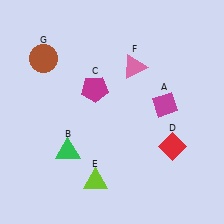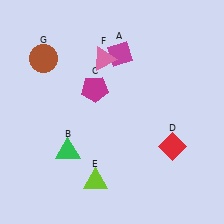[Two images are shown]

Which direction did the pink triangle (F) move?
The pink triangle (F) moved left.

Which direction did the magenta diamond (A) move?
The magenta diamond (A) moved up.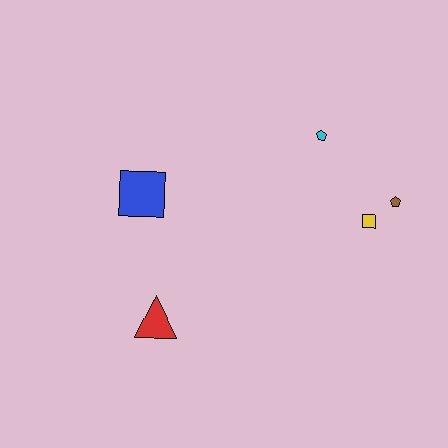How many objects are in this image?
There are 5 objects.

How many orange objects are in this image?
There are no orange objects.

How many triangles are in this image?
There is 1 triangle.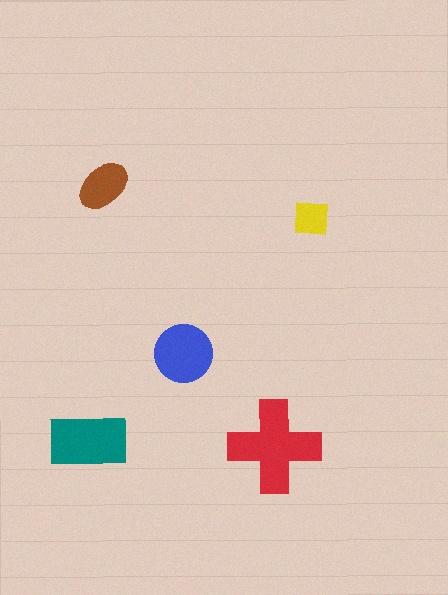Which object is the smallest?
The yellow square.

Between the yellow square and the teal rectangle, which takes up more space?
The teal rectangle.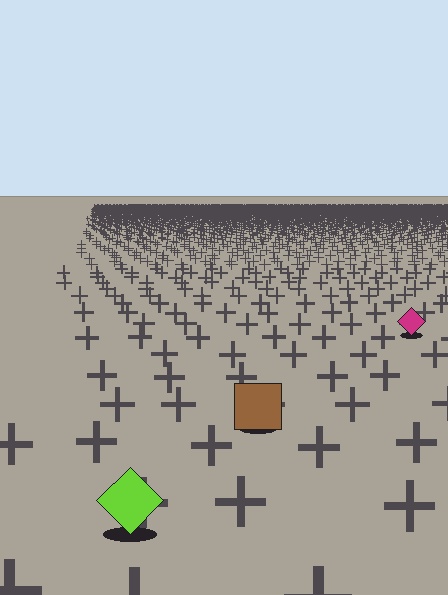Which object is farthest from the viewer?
The magenta diamond is farthest from the viewer. It appears smaller and the ground texture around it is denser.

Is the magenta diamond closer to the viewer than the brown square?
No. The brown square is closer — you can tell from the texture gradient: the ground texture is coarser near it.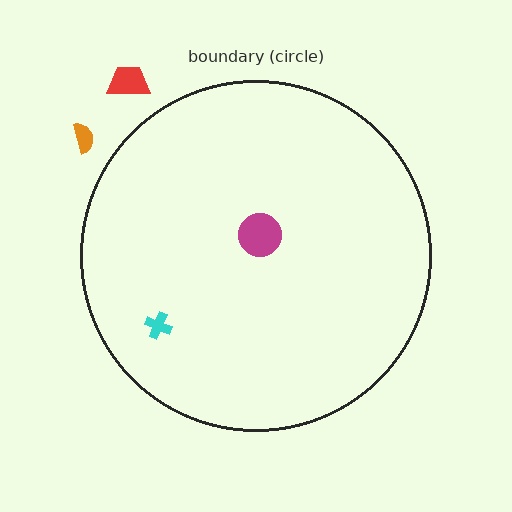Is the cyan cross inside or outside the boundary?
Inside.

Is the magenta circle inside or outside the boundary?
Inside.